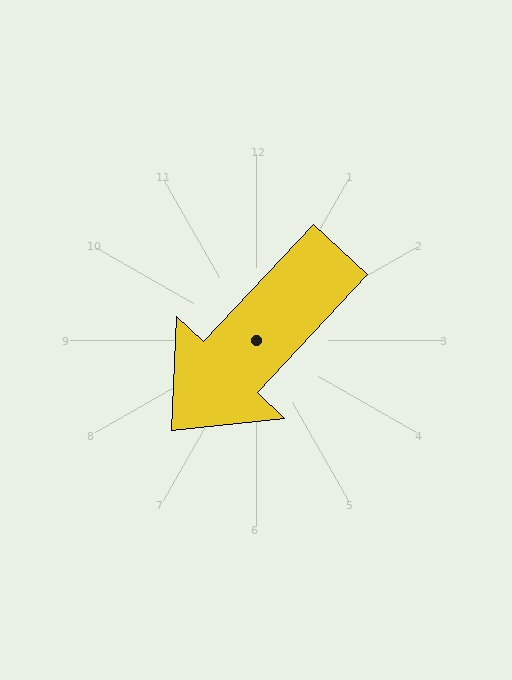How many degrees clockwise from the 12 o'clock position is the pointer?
Approximately 223 degrees.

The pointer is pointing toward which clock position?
Roughly 7 o'clock.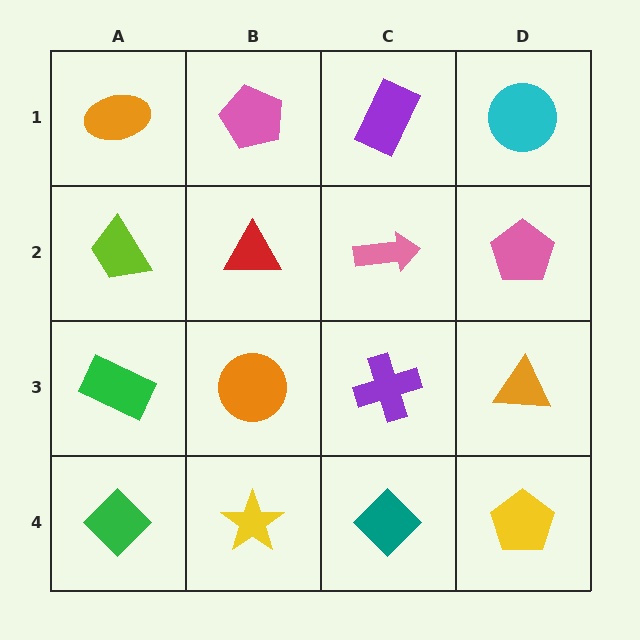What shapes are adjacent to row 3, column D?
A pink pentagon (row 2, column D), a yellow pentagon (row 4, column D), a purple cross (row 3, column C).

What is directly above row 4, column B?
An orange circle.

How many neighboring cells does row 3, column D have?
3.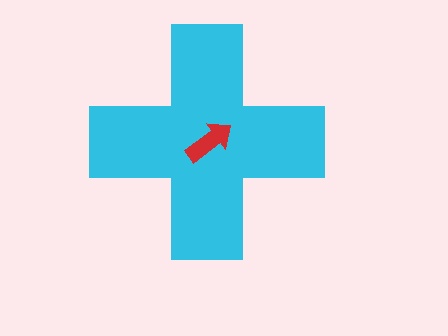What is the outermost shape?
The cyan cross.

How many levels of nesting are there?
2.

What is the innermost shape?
The red arrow.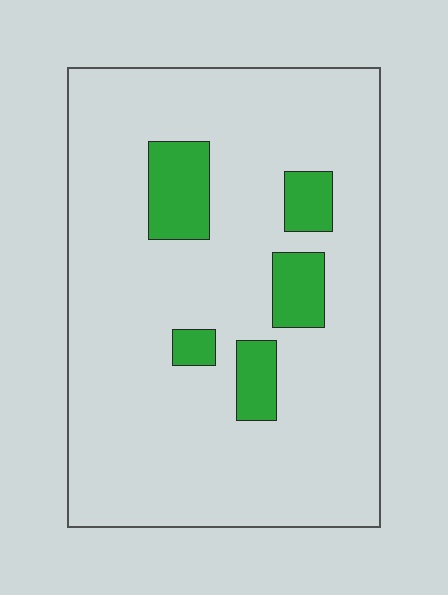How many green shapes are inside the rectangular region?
5.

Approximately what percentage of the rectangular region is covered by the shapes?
Approximately 15%.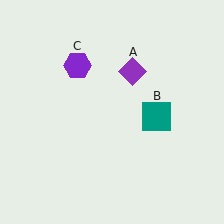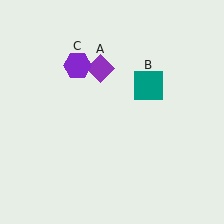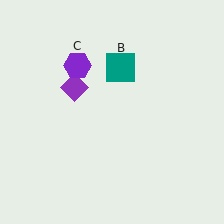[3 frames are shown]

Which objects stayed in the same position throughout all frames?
Purple hexagon (object C) remained stationary.